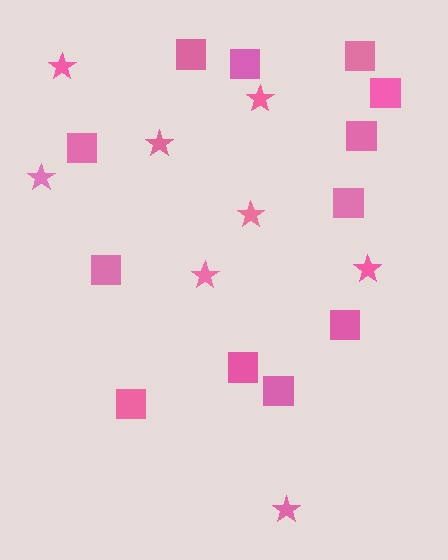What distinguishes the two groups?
There are 2 groups: one group of squares (12) and one group of stars (8).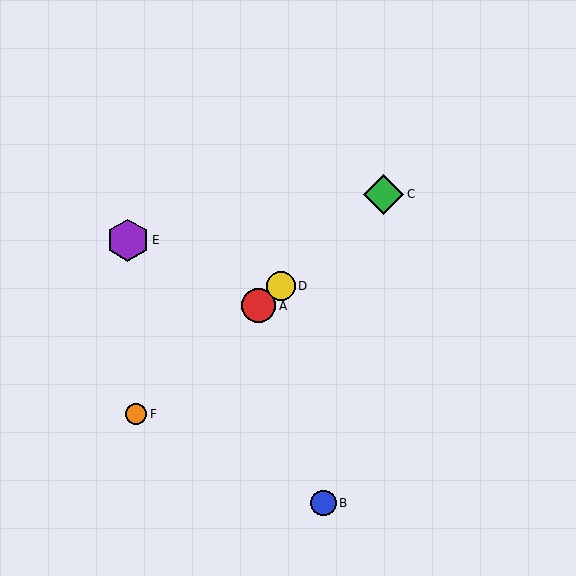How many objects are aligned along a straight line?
4 objects (A, C, D, F) are aligned along a straight line.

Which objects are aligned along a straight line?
Objects A, C, D, F are aligned along a straight line.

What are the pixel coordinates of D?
Object D is at (281, 286).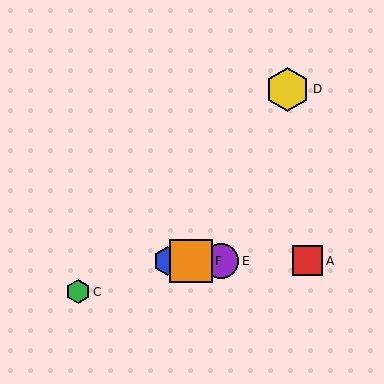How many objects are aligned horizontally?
4 objects (A, B, E, F) are aligned horizontally.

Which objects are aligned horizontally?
Objects A, B, E, F are aligned horizontally.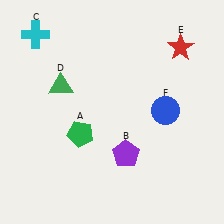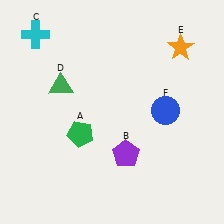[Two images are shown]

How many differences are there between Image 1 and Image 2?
There is 1 difference between the two images.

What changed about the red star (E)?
In Image 1, E is red. In Image 2, it changed to orange.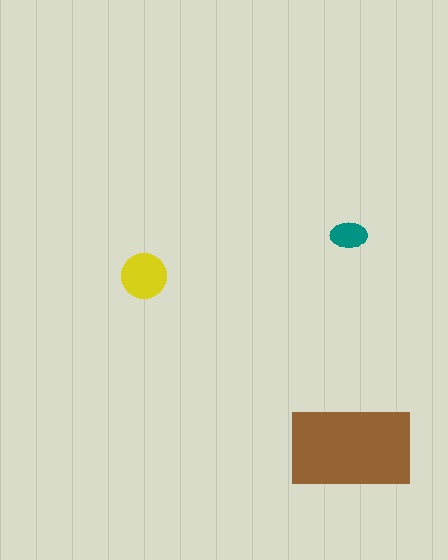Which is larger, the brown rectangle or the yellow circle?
The brown rectangle.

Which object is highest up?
The teal ellipse is topmost.